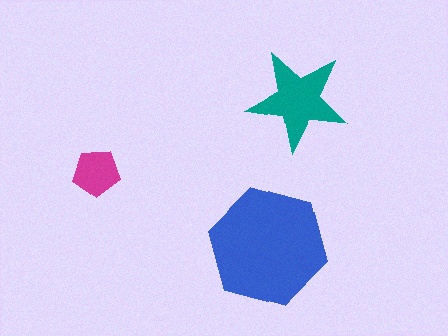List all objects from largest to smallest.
The blue hexagon, the teal star, the magenta pentagon.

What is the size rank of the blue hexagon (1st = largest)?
1st.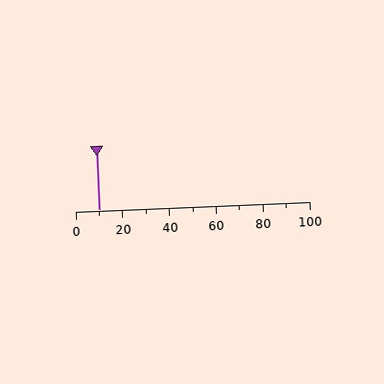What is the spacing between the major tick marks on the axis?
The major ticks are spaced 20 apart.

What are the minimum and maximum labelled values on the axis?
The axis runs from 0 to 100.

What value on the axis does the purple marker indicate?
The marker indicates approximately 10.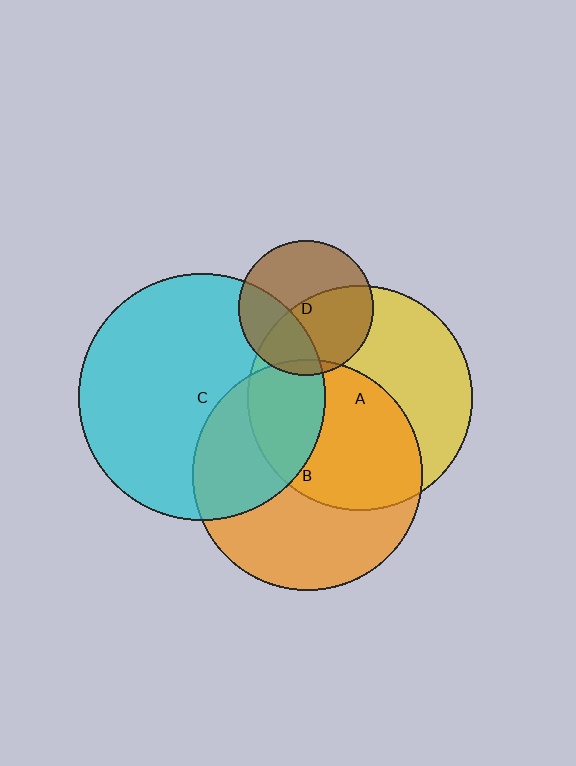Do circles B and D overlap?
Yes.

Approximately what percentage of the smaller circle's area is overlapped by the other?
Approximately 5%.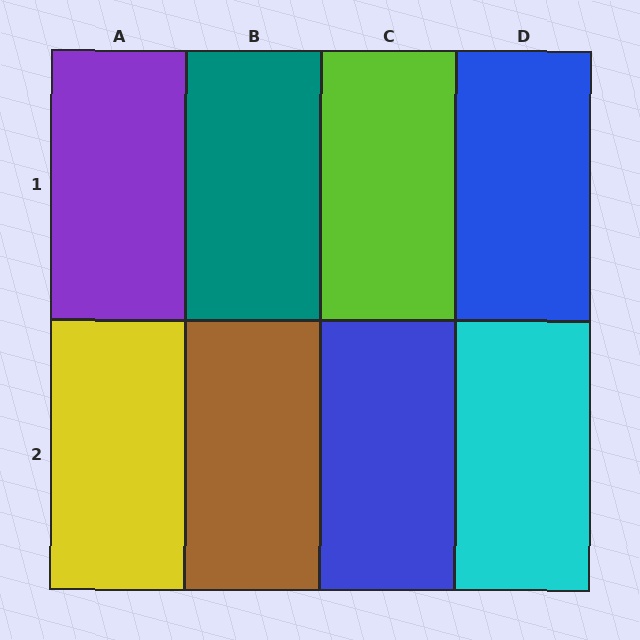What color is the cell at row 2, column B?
Brown.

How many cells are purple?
1 cell is purple.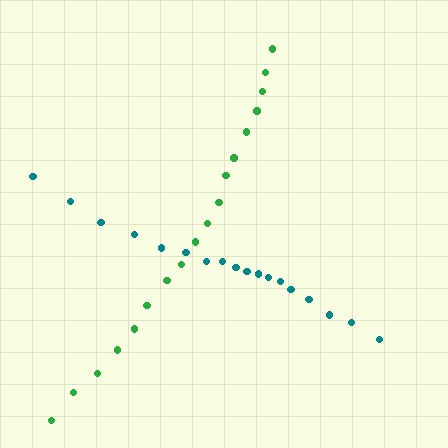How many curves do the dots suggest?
There are 2 distinct paths.